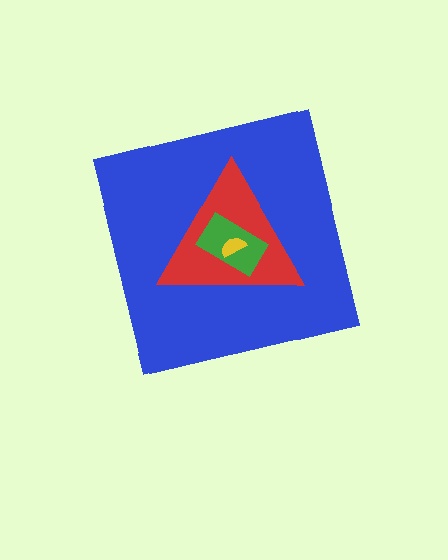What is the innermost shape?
The yellow semicircle.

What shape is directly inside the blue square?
The red triangle.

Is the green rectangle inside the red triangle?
Yes.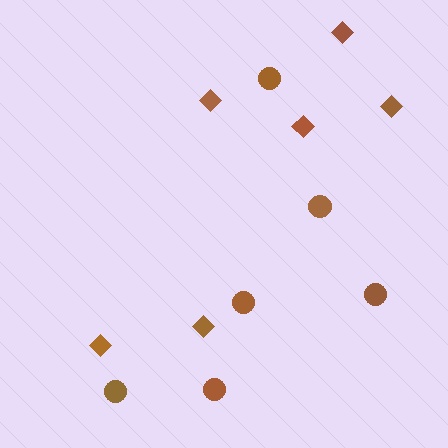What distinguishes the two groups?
There are 2 groups: one group of diamonds (6) and one group of circles (6).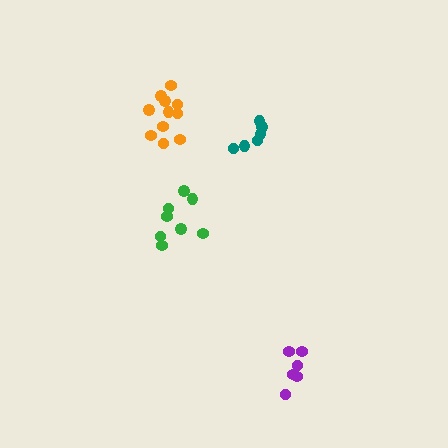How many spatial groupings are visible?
There are 4 spatial groupings.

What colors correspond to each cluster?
The clusters are colored: green, teal, orange, purple.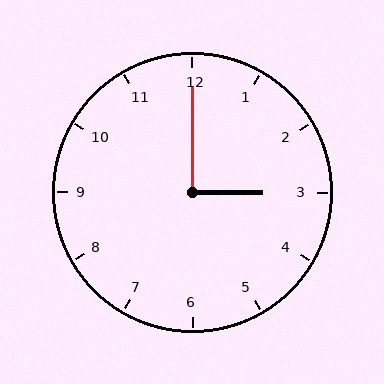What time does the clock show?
3:00.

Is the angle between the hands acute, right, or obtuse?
It is right.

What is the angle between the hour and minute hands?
Approximately 90 degrees.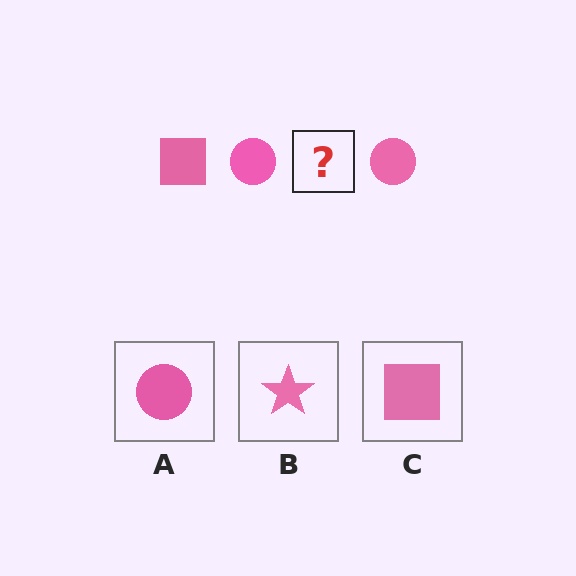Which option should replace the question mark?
Option C.